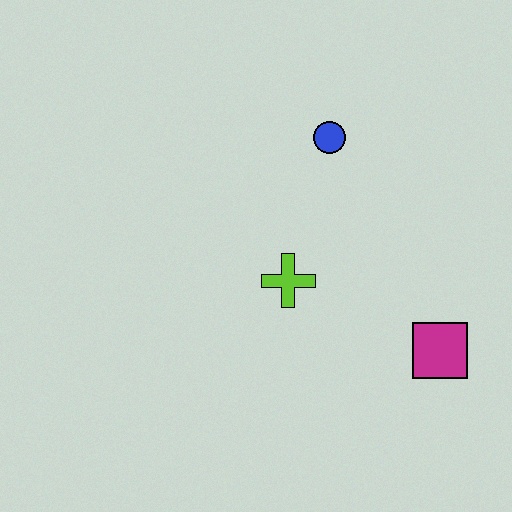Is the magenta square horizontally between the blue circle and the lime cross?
No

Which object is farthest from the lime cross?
The magenta square is farthest from the lime cross.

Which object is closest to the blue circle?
The lime cross is closest to the blue circle.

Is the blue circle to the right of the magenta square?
No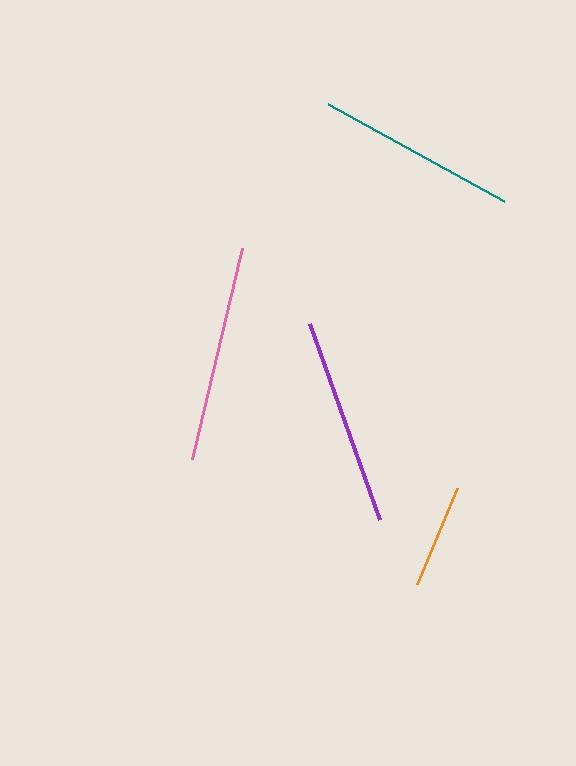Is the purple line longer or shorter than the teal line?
The purple line is longer than the teal line.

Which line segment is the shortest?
The orange line is the shortest at approximately 104 pixels.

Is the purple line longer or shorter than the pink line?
The pink line is longer than the purple line.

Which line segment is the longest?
The pink line is the longest at approximately 216 pixels.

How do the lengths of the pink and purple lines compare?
The pink and purple lines are approximately the same length.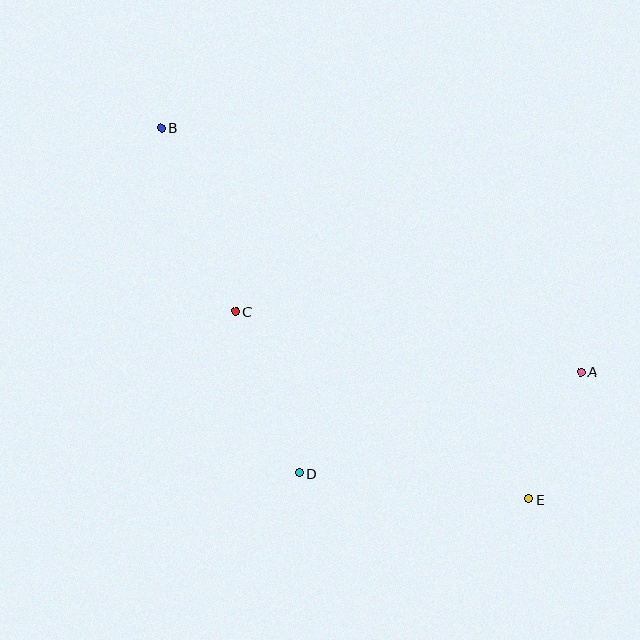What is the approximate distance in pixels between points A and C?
The distance between A and C is approximately 351 pixels.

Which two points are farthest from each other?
Points B and E are farthest from each other.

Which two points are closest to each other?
Points A and E are closest to each other.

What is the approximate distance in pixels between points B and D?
The distance between B and D is approximately 372 pixels.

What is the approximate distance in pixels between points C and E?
The distance between C and E is approximately 348 pixels.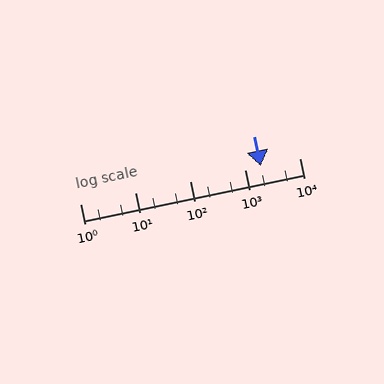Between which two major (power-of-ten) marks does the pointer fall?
The pointer is between 1000 and 10000.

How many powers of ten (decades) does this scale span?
The scale spans 4 decades, from 1 to 10000.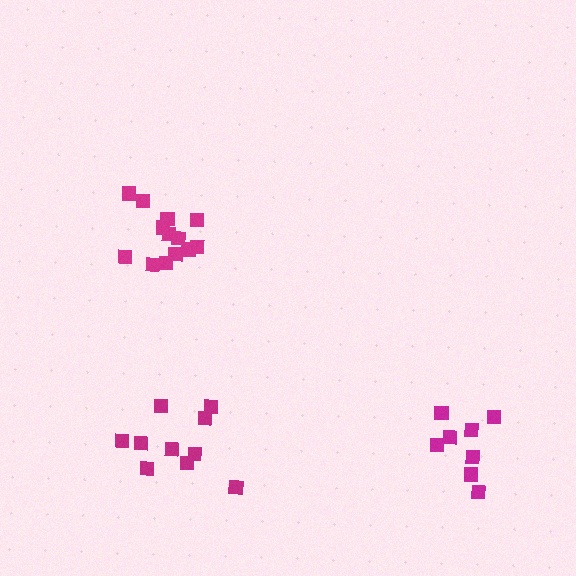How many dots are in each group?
Group 1: 13 dots, Group 2: 11 dots, Group 3: 8 dots (32 total).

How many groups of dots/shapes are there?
There are 3 groups.